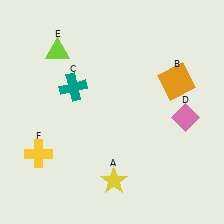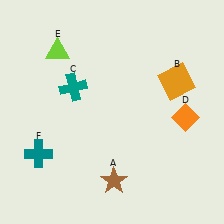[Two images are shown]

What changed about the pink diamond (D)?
In Image 1, D is pink. In Image 2, it changed to orange.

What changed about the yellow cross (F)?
In Image 1, F is yellow. In Image 2, it changed to teal.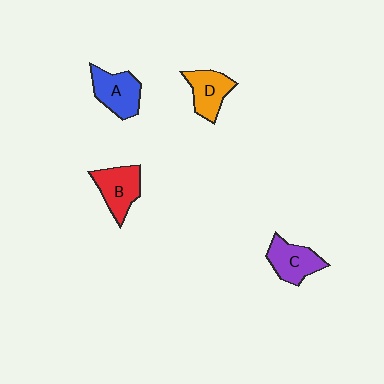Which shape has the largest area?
Shape A (blue).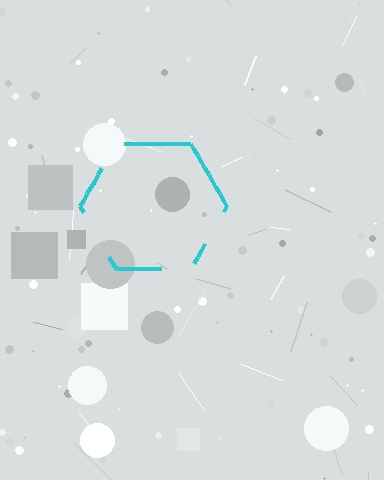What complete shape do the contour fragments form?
The contour fragments form a hexagon.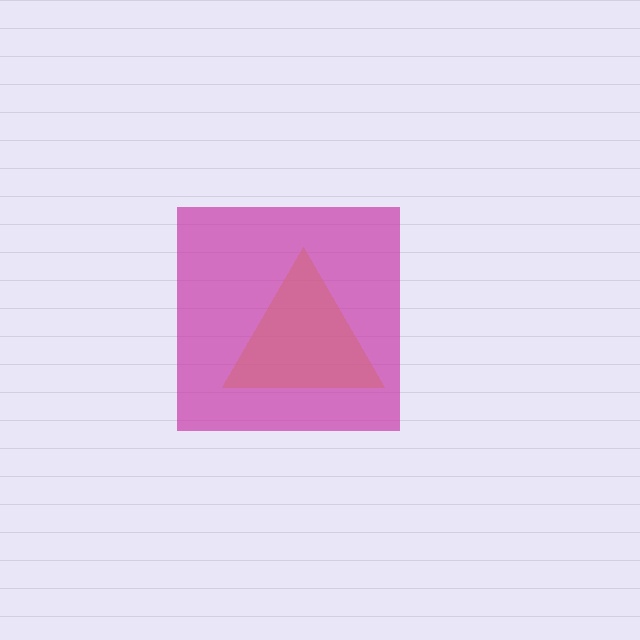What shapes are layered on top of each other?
The layered shapes are: a yellow triangle, a magenta square.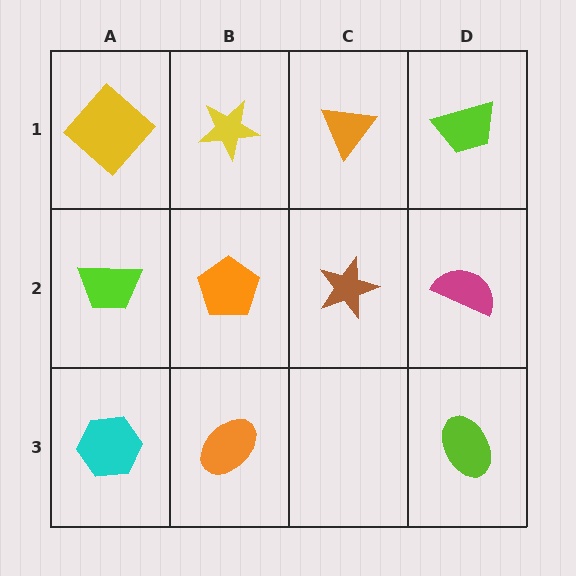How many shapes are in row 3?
3 shapes.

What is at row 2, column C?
A brown star.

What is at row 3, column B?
An orange ellipse.